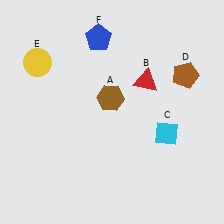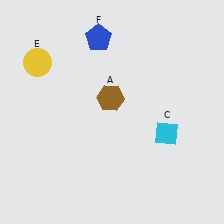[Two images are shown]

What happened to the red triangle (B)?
The red triangle (B) was removed in Image 2. It was in the top-right area of Image 1.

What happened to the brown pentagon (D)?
The brown pentagon (D) was removed in Image 2. It was in the top-right area of Image 1.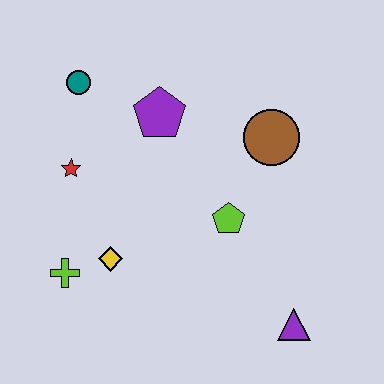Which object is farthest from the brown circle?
The lime cross is farthest from the brown circle.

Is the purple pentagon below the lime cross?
No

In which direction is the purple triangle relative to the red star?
The purple triangle is to the right of the red star.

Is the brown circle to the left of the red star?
No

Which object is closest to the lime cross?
The yellow diamond is closest to the lime cross.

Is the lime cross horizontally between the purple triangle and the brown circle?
No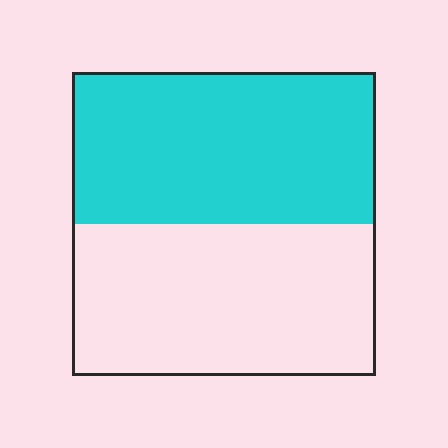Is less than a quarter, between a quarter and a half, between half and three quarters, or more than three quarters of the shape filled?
Between half and three quarters.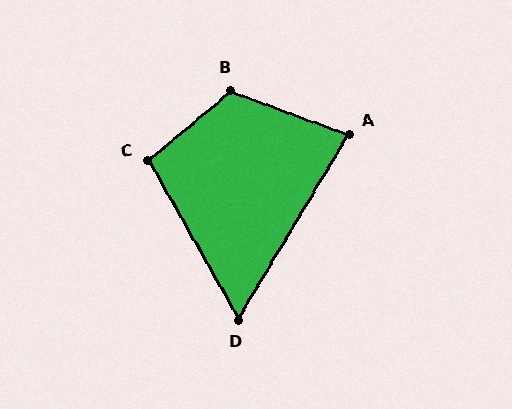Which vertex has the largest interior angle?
B, at approximately 119 degrees.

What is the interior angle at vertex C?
Approximately 101 degrees (obtuse).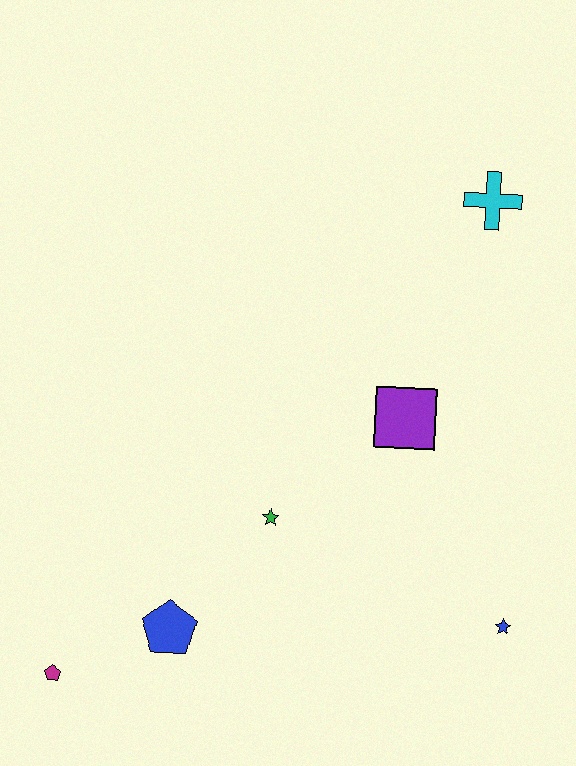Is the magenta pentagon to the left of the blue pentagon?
Yes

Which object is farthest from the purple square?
The magenta pentagon is farthest from the purple square.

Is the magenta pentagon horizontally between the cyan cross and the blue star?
No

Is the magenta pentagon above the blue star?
No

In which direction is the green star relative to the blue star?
The green star is to the left of the blue star.